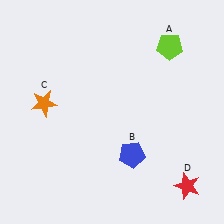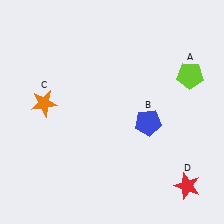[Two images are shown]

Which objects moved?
The objects that moved are: the lime pentagon (A), the blue pentagon (B).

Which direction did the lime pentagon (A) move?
The lime pentagon (A) moved down.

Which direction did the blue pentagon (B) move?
The blue pentagon (B) moved up.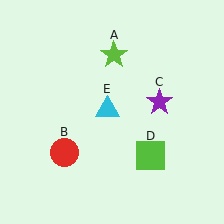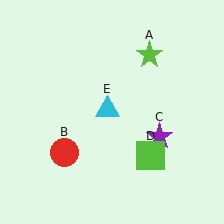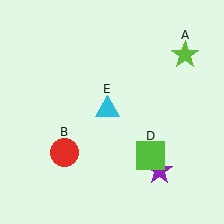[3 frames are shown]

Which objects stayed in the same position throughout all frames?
Red circle (object B) and lime square (object D) and cyan triangle (object E) remained stationary.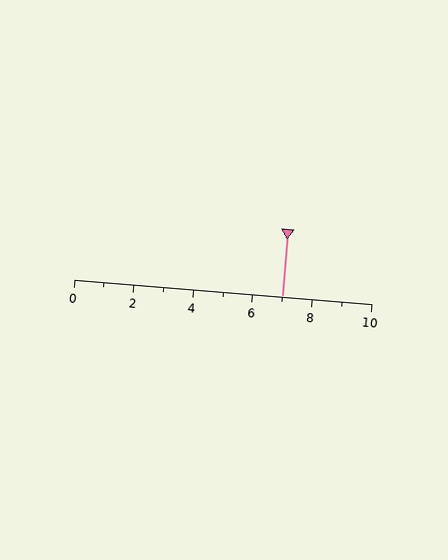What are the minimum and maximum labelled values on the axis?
The axis runs from 0 to 10.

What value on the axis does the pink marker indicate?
The marker indicates approximately 7.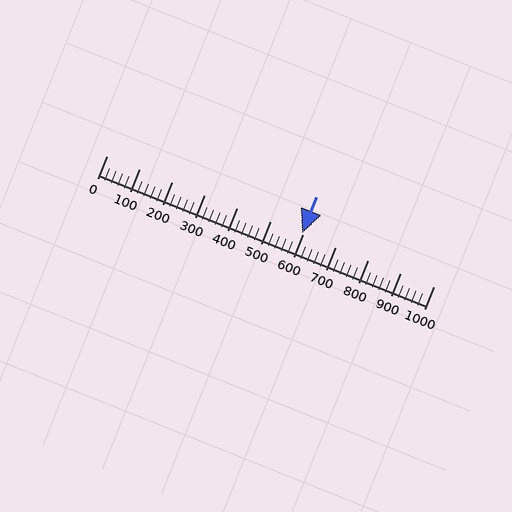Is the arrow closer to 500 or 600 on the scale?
The arrow is closer to 600.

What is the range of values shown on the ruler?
The ruler shows values from 0 to 1000.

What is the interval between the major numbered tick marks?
The major tick marks are spaced 100 units apart.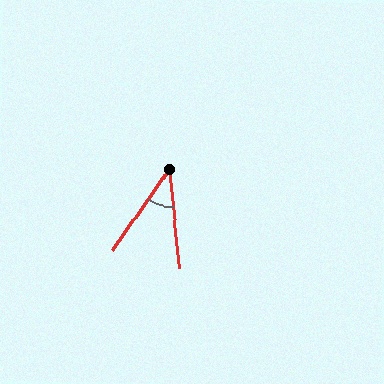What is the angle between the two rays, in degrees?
Approximately 41 degrees.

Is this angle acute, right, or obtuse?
It is acute.